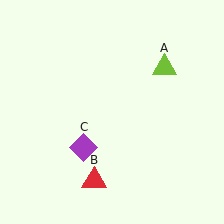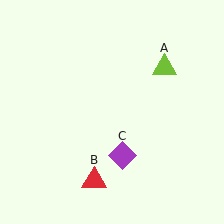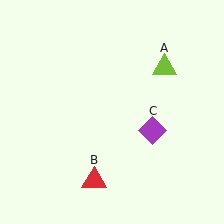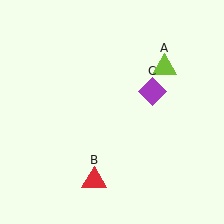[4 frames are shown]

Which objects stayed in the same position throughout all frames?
Lime triangle (object A) and red triangle (object B) remained stationary.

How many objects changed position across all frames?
1 object changed position: purple diamond (object C).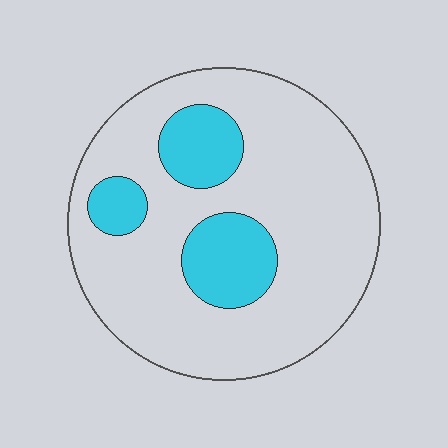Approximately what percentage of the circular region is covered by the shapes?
Approximately 20%.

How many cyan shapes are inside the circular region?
3.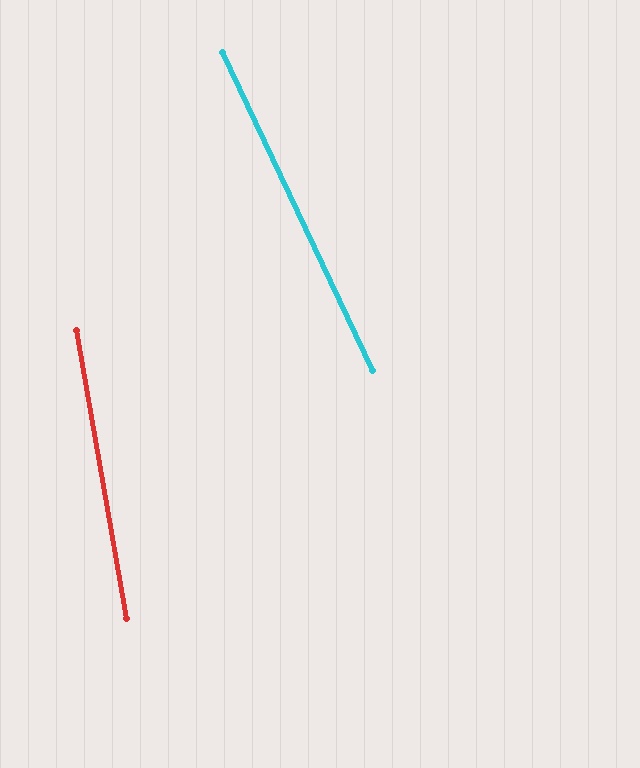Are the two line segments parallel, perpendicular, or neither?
Neither parallel nor perpendicular — they differ by about 15°.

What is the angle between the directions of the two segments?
Approximately 15 degrees.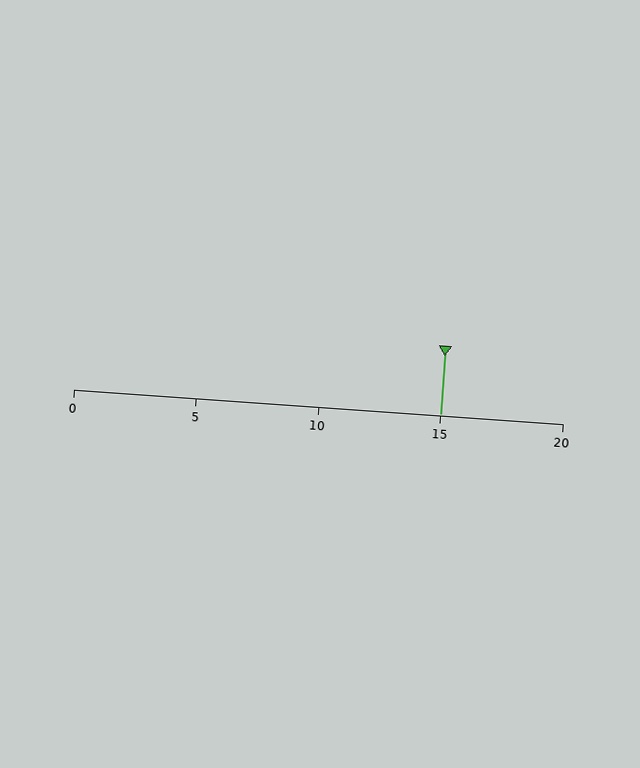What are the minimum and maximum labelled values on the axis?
The axis runs from 0 to 20.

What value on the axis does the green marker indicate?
The marker indicates approximately 15.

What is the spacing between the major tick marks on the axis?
The major ticks are spaced 5 apart.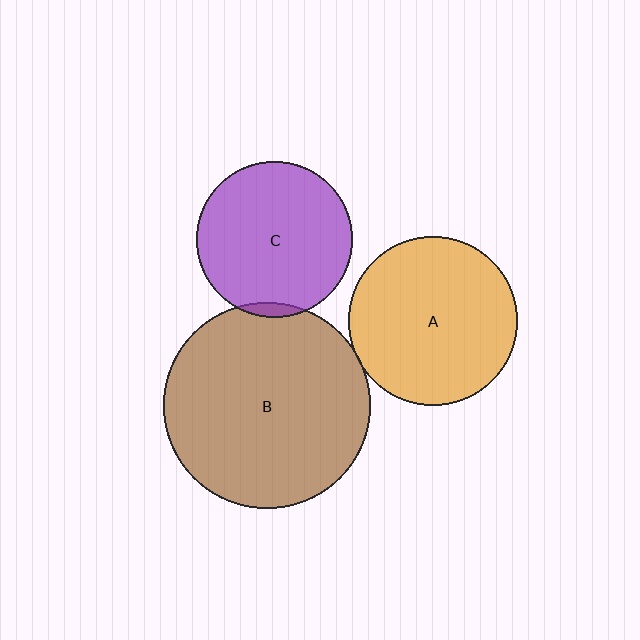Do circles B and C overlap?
Yes.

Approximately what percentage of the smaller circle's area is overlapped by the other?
Approximately 5%.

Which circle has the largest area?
Circle B (brown).